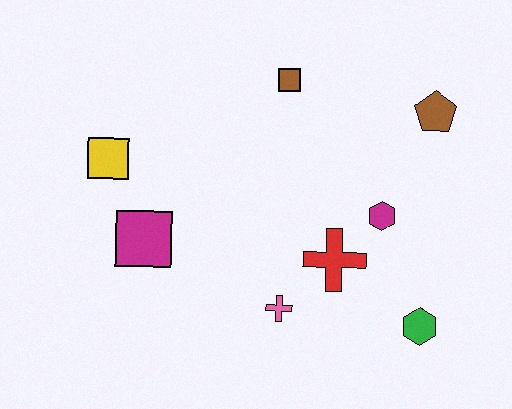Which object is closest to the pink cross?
The red cross is closest to the pink cross.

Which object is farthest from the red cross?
The yellow square is farthest from the red cross.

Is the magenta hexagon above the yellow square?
No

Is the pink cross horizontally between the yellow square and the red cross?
Yes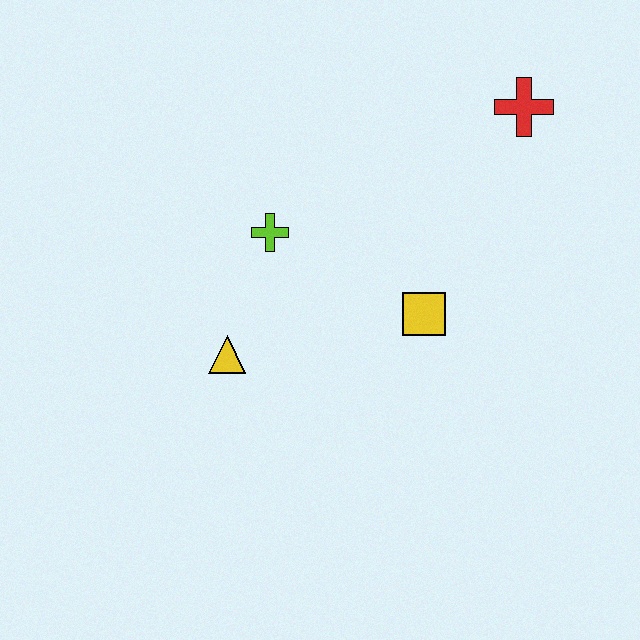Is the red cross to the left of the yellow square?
No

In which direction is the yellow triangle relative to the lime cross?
The yellow triangle is below the lime cross.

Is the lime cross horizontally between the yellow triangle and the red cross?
Yes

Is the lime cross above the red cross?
No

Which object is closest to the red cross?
The yellow square is closest to the red cross.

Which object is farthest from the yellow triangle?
The red cross is farthest from the yellow triangle.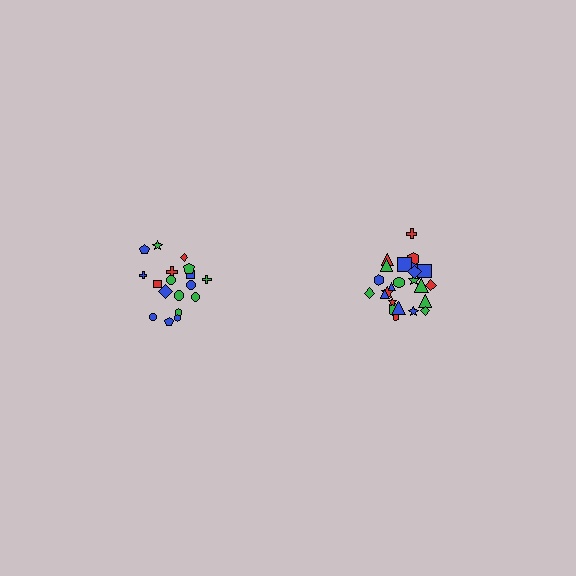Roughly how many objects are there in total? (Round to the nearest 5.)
Roughly 45 objects in total.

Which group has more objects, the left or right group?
The right group.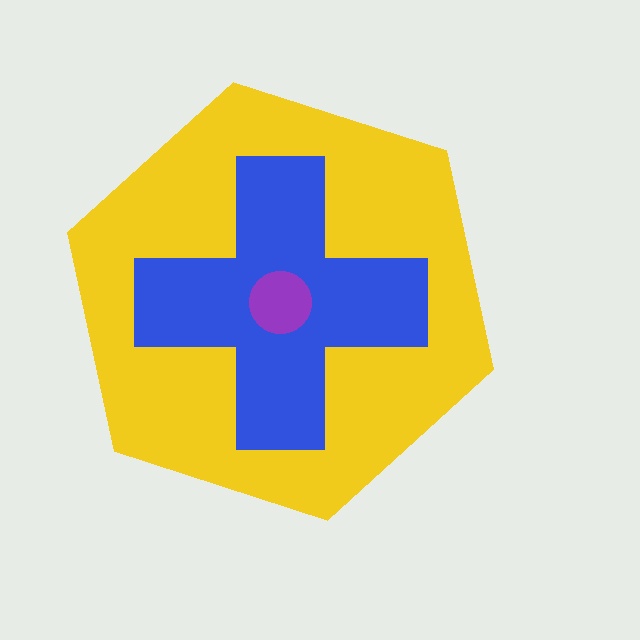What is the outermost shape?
The yellow hexagon.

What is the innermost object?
The purple circle.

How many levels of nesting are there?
3.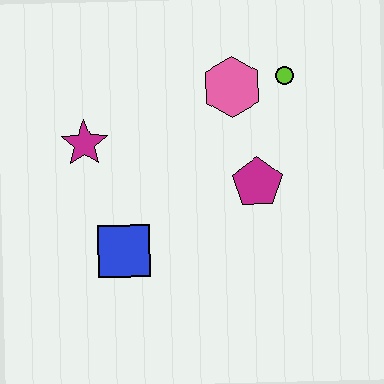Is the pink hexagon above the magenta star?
Yes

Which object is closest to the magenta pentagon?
The pink hexagon is closest to the magenta pentagon.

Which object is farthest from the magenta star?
The lime circle is farthest from the magenta star.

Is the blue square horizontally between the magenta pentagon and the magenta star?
Yes